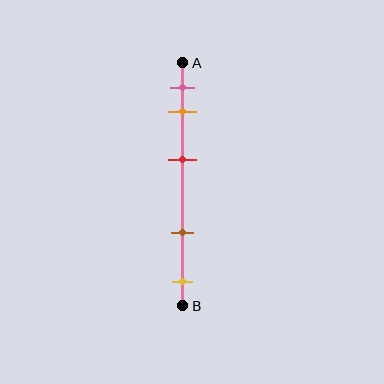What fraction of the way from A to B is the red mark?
The red mark is approximately 40% (0.4) of the way from A to B.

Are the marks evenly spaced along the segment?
No, the marks are not evenly spaced.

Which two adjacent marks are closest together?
The pink and orange marks are the closest adjacent pair.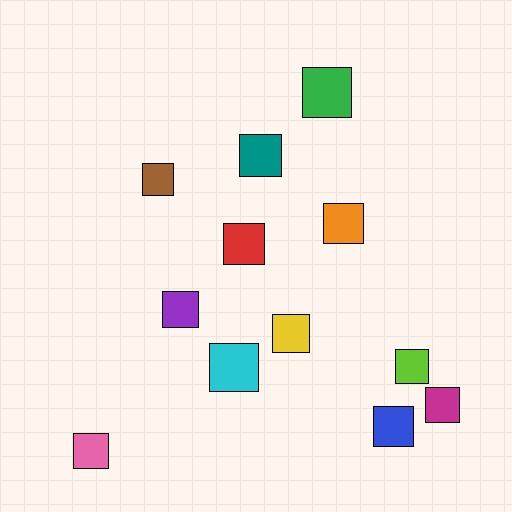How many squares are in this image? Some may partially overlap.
There are 12 squares.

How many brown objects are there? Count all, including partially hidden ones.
There is 1 brown object.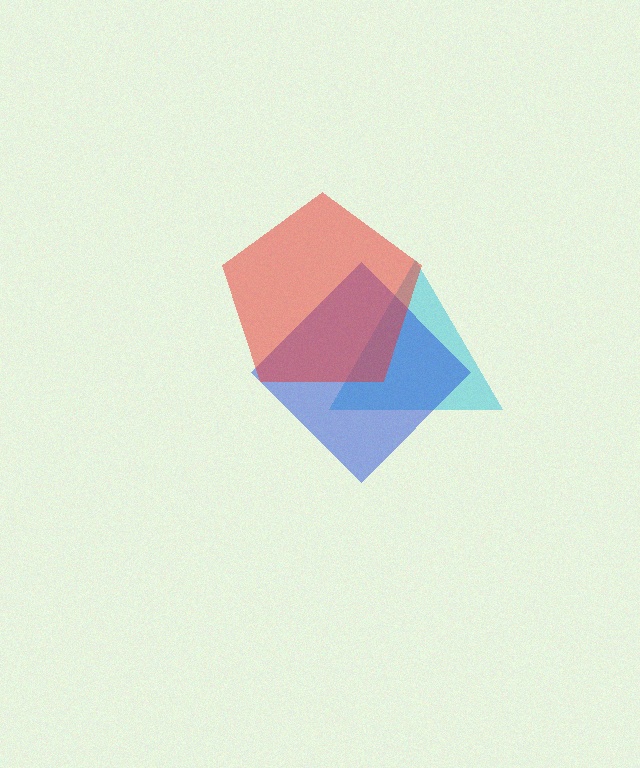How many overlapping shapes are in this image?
There are 3 overlapping shapes in the image.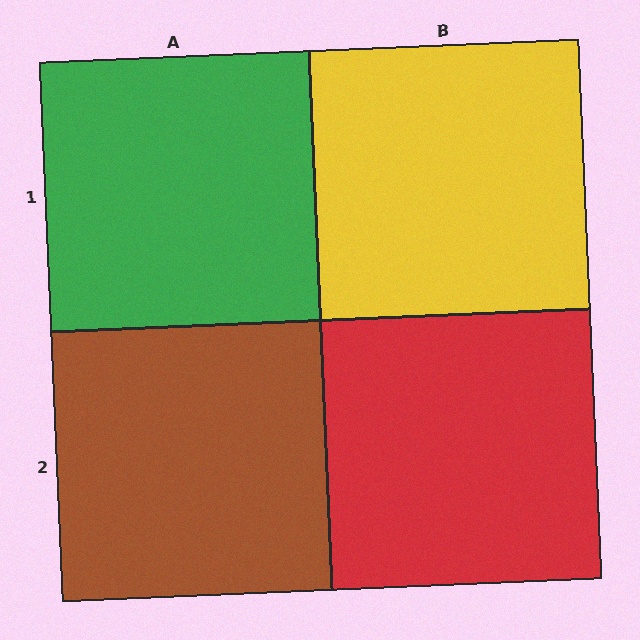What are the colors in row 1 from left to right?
Green, yellow.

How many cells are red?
1 cell is red.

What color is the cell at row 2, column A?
Brown.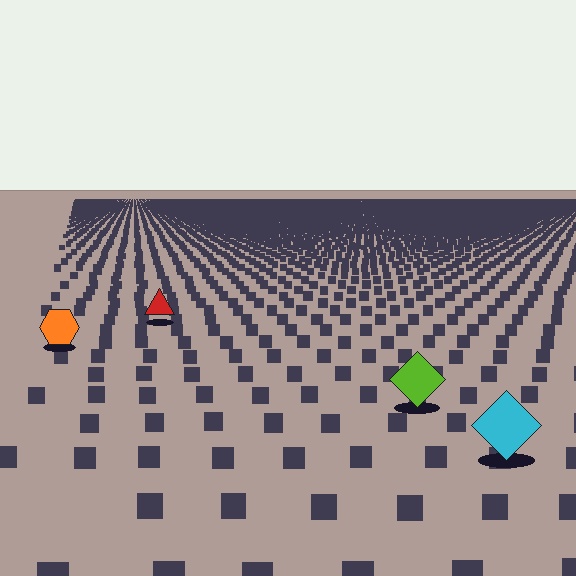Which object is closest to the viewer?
The cyan diamond is closest. The texture marks near it are larger and more spread out.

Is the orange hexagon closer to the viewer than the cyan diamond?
No. The cyan diamond is closer — you can tell from the texture gradient: the ground texture is coarser near it.